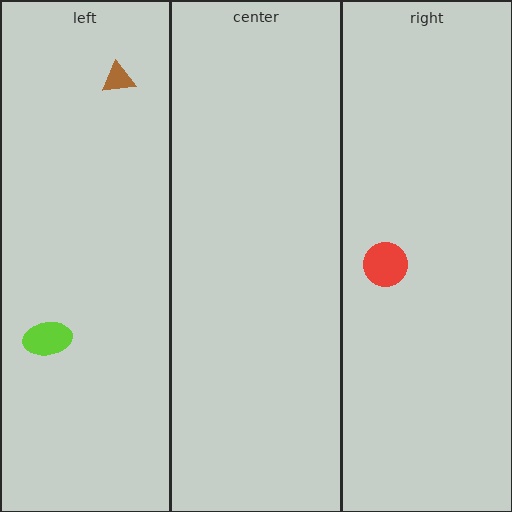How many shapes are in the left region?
2.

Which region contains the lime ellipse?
The left region.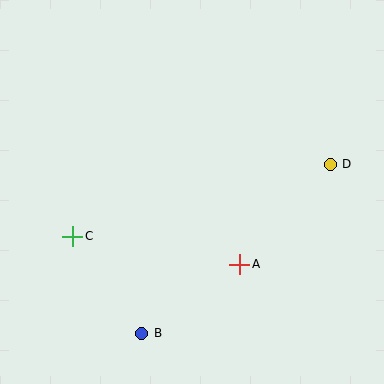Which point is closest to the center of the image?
Point A at (240, 264) is closest to the center.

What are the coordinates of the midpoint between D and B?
The midpoint between D and B is at (236, 249).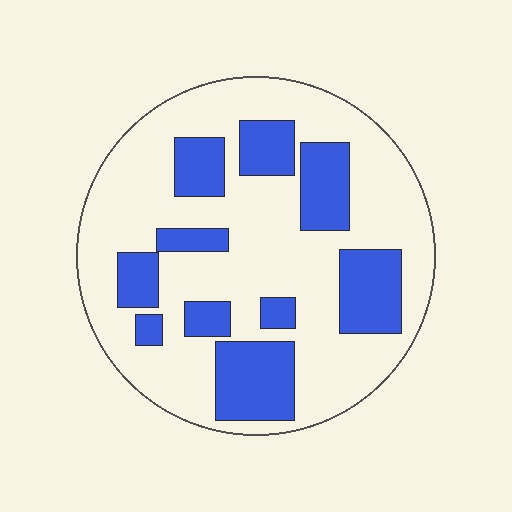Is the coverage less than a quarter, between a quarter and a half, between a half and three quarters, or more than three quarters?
Between a quarter and a half.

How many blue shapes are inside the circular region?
10.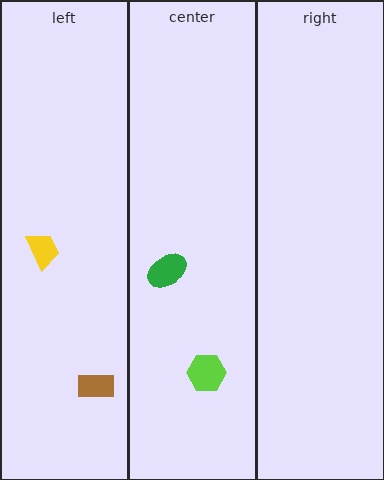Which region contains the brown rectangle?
The left region.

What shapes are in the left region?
The yellow trapezoid, the brown rectangle.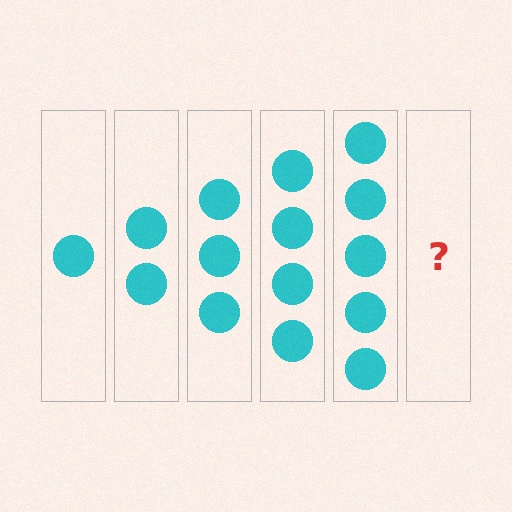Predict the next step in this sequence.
The next step is 6 circles.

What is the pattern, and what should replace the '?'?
The pattern is that each step adds one more circle. The '?' should be 6 circles.